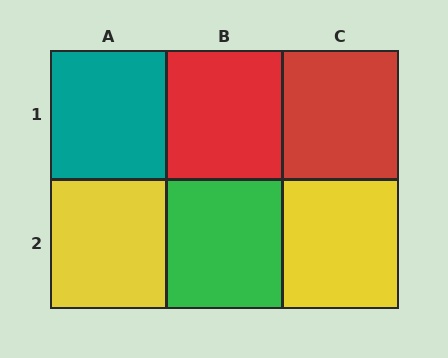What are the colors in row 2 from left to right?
Yellow, green, yellow.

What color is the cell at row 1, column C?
Red.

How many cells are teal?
1 cell is teal.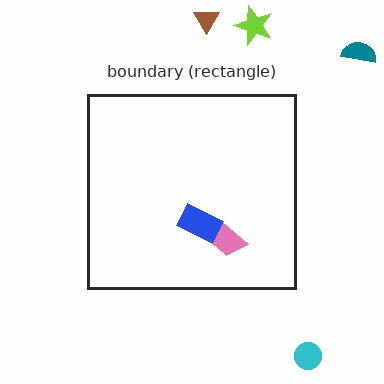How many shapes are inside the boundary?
2 inside, 4 outside.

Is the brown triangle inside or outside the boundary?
Outside.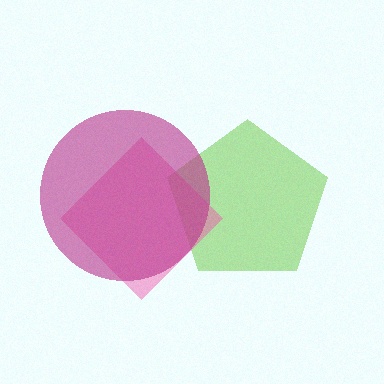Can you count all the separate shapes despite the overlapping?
Yes, there are 3 separate shapes.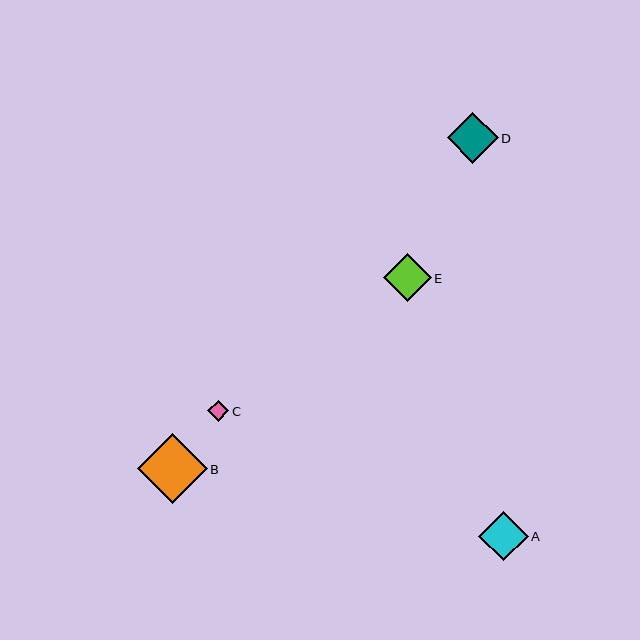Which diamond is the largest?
Diamond B is the largest with a size of approximately 70 pixels.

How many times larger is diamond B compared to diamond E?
Diamond B is approximately 1.5 times the size of diamond E.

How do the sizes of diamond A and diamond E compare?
Diamond A and diamond E are approximately the same size.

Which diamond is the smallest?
Diamond C is the smallest with a size of approximately 21 pixels.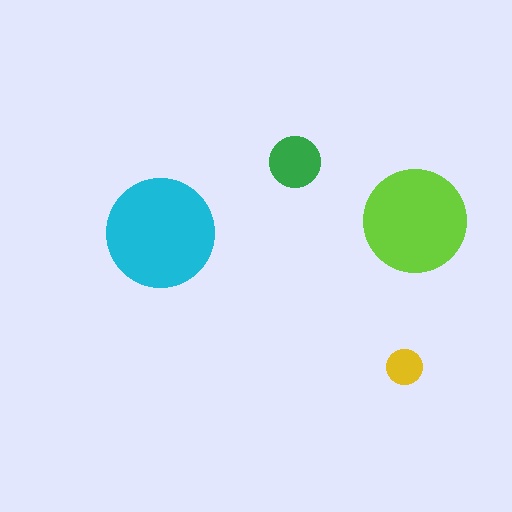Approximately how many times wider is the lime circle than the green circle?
About 2 times wider.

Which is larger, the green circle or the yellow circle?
The green one.